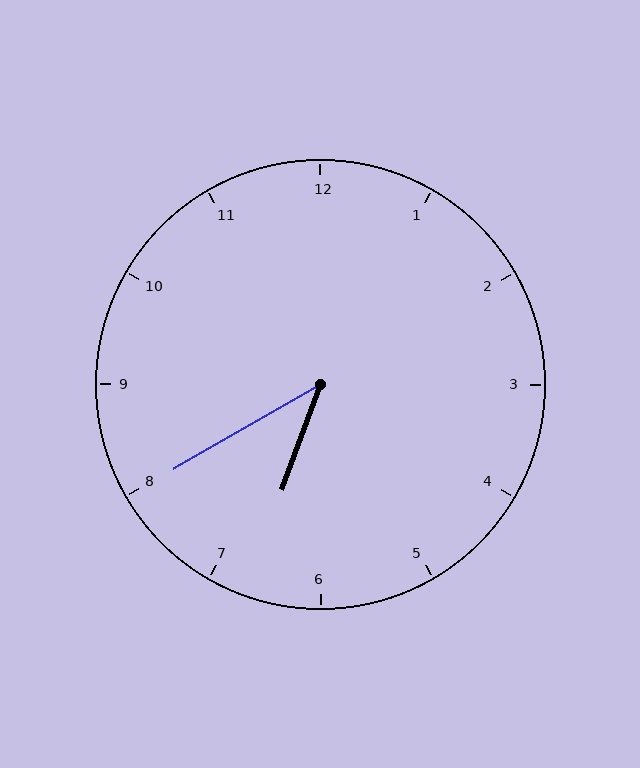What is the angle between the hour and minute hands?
Approximately 40 degrees.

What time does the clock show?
6:40.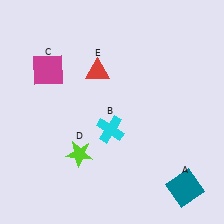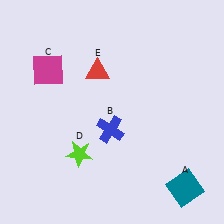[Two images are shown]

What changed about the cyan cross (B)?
In Image 1, B is cyan. In Image 2, it changed to blue.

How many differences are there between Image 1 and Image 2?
There is 1 difference between the two images.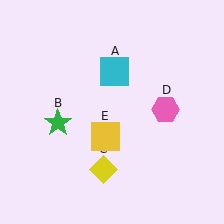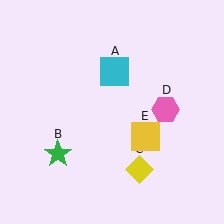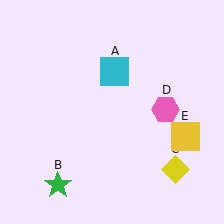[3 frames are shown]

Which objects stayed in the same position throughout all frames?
Cyan square (object A) and pink hexagon (object D) remained stationary.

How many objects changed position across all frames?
3 objects changed position: green star (object B), yellow diamond (object C), yellow square (object E).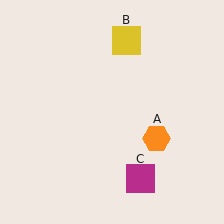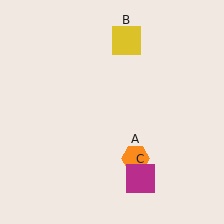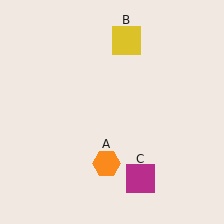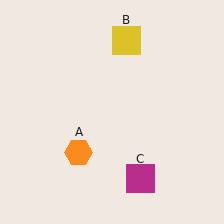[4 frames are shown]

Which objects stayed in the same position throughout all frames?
Yellow square (object B) and magenta square (object C) remained stationary.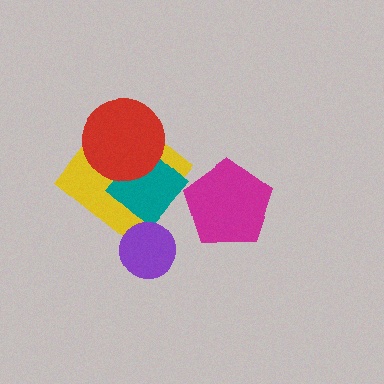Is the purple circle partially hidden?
No, no other shape covers it.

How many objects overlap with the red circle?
2 objects overlap with the red circle.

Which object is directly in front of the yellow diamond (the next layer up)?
The teal diamond is directly in front of the yellow diamond.